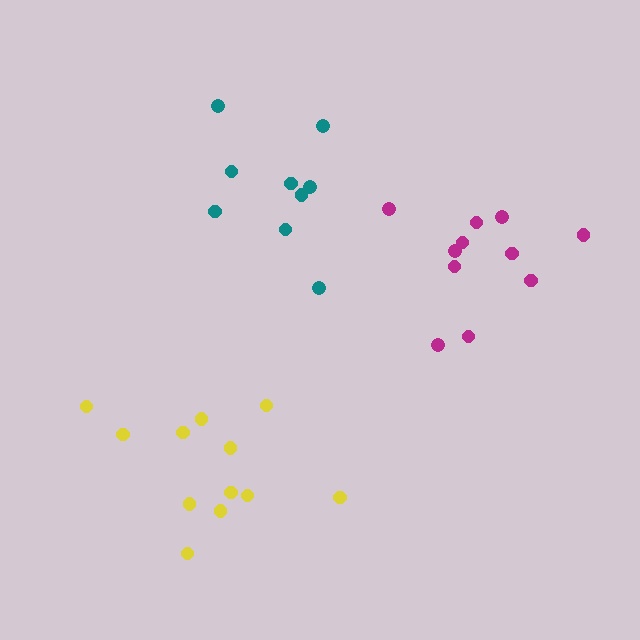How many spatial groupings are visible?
There are 3 spatial groupings.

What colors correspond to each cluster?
The clusters are colored: magenta, yellow, teal.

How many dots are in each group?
Group 1: 11 dots, Group 2: 12 dots, Group 3: 9 dots (32 total).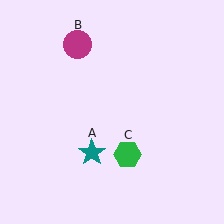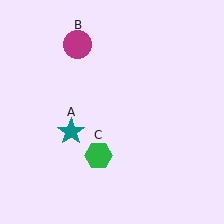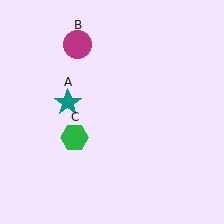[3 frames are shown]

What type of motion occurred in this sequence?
The teal star (object A), green hexagon (object C) rotated clockwise around the center of the scene.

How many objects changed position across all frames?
2 objects changed position: teal star (object A), green hexagon (object C).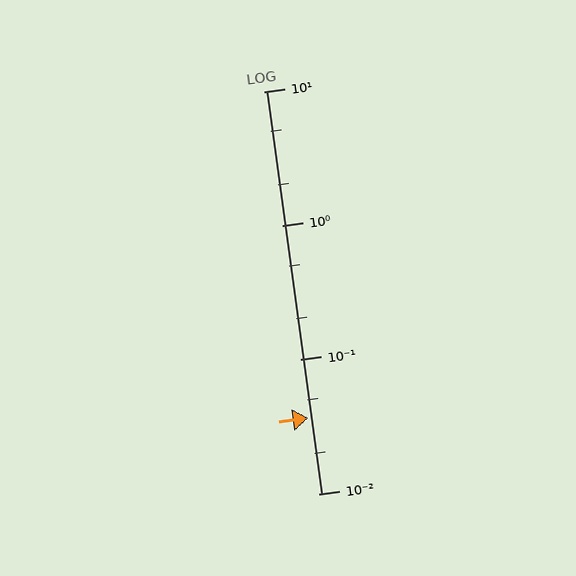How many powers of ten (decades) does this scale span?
The scale spans 3 decades, from 0.01 to 10.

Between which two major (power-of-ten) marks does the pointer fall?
The pointer is between 0.01 and 0.1.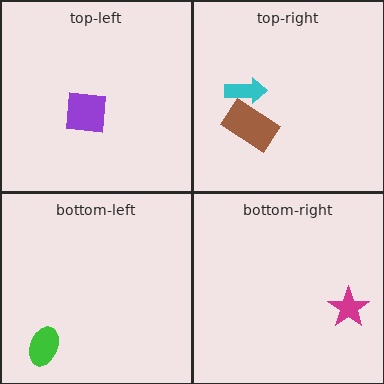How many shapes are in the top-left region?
1.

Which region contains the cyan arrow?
The top-right region.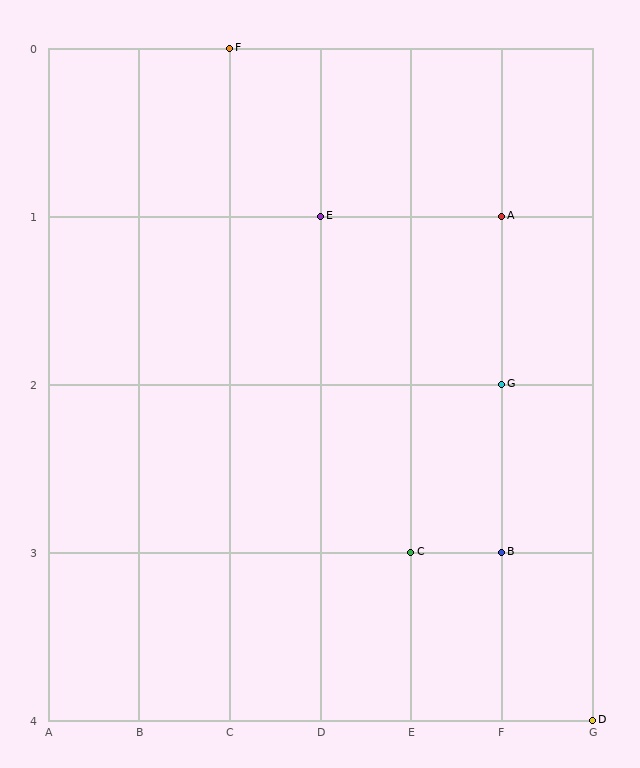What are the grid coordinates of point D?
Point D is at grid coordinates (G, 4).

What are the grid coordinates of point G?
Point G is at grid coordinates (F, 2).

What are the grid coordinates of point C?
Point C is at grid coordinates (E, 3).